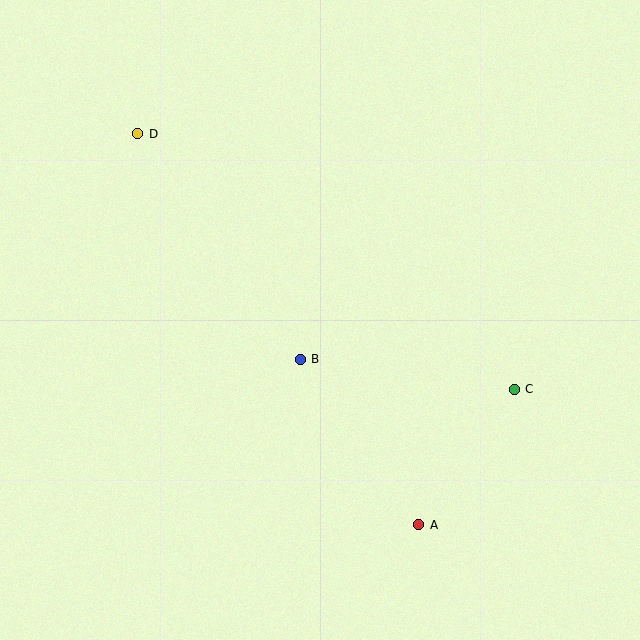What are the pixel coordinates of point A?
Point A is at (419, 525).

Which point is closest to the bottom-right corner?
Point A is closest to the bottom-right corner.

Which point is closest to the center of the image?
Point B at (300, 359) is closest to the center.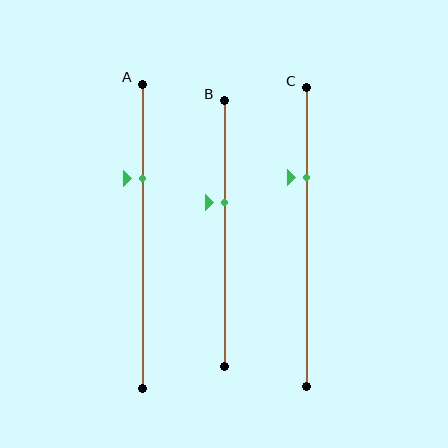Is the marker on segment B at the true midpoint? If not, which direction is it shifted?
No, the marker on segment B is shifted upward by about 12% of the segment length.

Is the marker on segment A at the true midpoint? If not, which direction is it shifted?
No, the marker on segment A is shifted upward by about 19% of the segment length.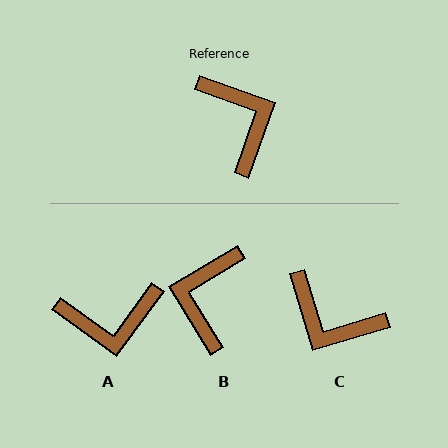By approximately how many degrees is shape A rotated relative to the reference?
Approximately 106 degrees clockwise.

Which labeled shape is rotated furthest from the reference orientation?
C, about 144 degrees away.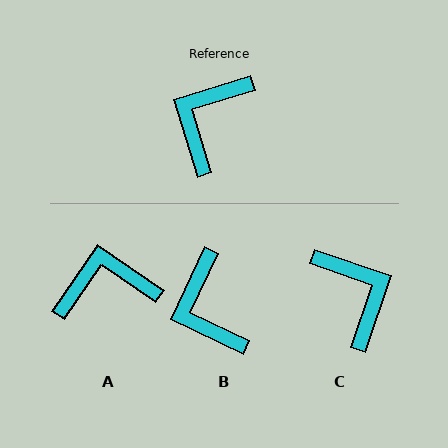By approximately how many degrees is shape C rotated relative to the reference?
Approximately 126 degrees clockwise.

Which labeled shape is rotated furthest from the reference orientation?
C, about 126 degrees away.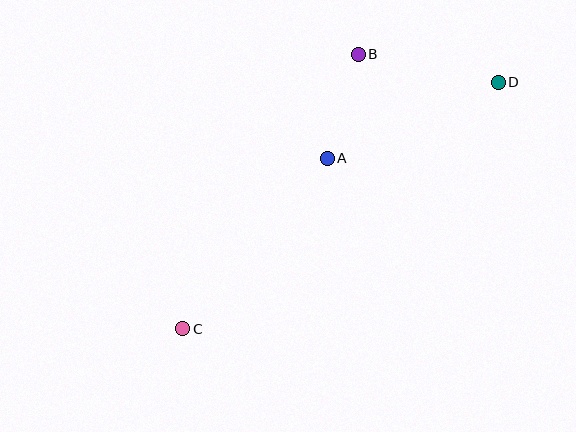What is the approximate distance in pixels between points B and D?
The distance between B and D is approximately 143 pixels.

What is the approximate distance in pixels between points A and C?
The distance between A and C is approximately 223 pixels.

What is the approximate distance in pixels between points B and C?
The distance between B and C is approximately 326 pixels.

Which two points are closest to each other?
Points A and B are closest to each other.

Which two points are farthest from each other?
Points C and D are farthest from each other.